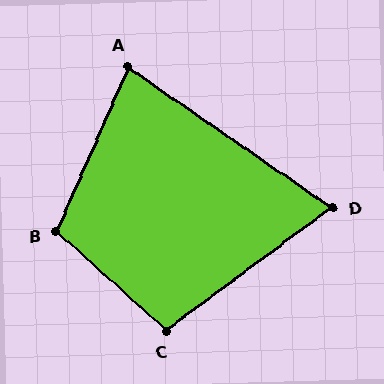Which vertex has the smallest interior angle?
D, at approximately 71 degrees.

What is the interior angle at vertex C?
Approximately 101 degrees (obtuse).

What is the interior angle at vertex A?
Approximately 79 degrees (acute).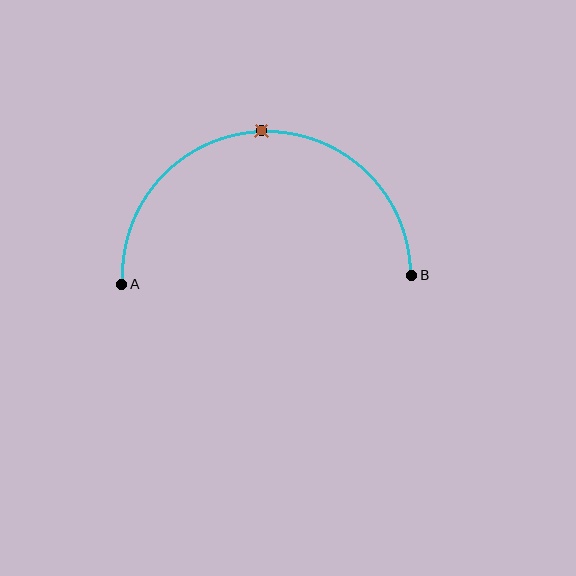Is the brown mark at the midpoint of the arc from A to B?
Yes. The brown mark lies on the arc at equal arc-length from both A and B — it is the arc midpoint.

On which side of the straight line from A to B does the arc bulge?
The arc bulges above the straight line connecting A and B.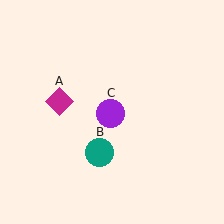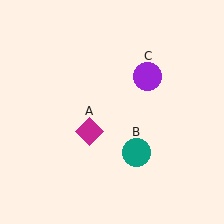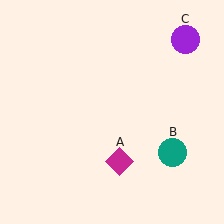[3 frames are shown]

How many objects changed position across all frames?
3 objects changed position: magenta diamond (object A), teal circle (object B), purple circle (object C).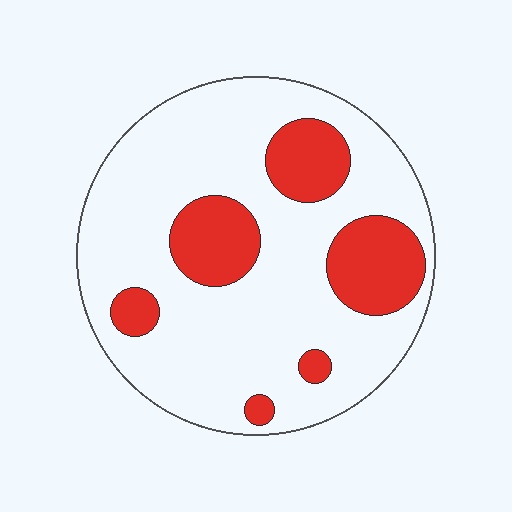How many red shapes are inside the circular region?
6.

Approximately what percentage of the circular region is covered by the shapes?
Approximately 25%.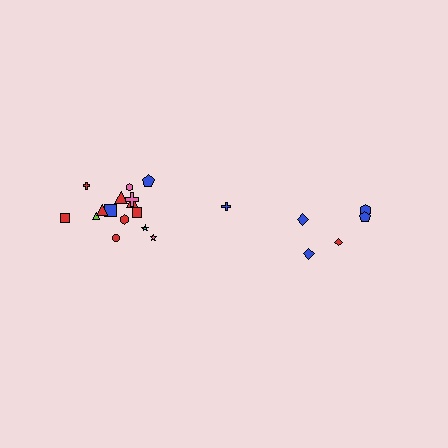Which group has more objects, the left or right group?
The left group.